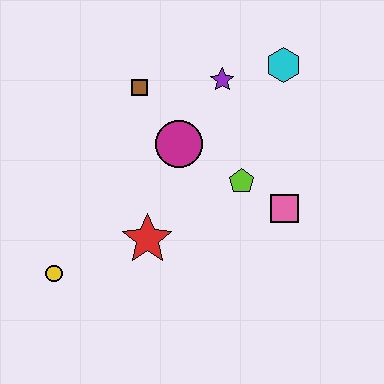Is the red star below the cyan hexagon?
Yes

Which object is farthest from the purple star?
The yellow circle is farthest from the purple star.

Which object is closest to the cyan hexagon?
The purple star is closest to the cyan hexagon.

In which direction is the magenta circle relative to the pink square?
The magenta circle is to the left of the pink square.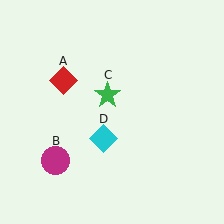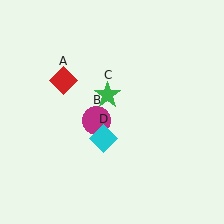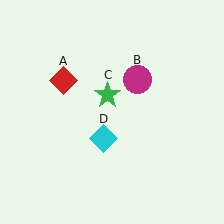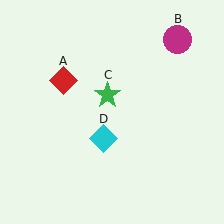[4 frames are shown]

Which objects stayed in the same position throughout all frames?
Red diamond (object A) and green star (object C) and cyan diamond (object D) remained stationary.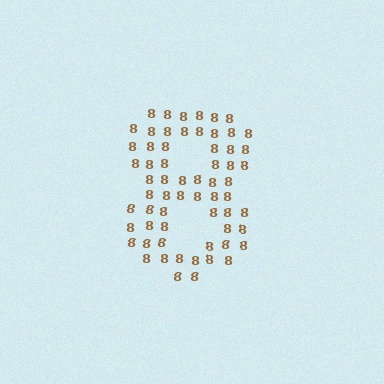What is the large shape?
The large shape is the digit 8.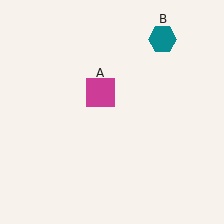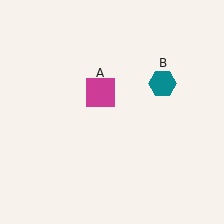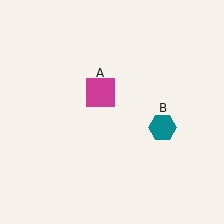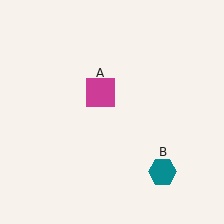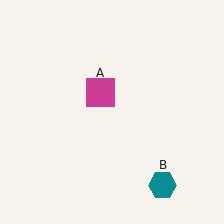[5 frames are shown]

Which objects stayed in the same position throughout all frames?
Magenta square (object A) remained stationary.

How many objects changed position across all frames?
1 object changed position: teal hexagon (object B).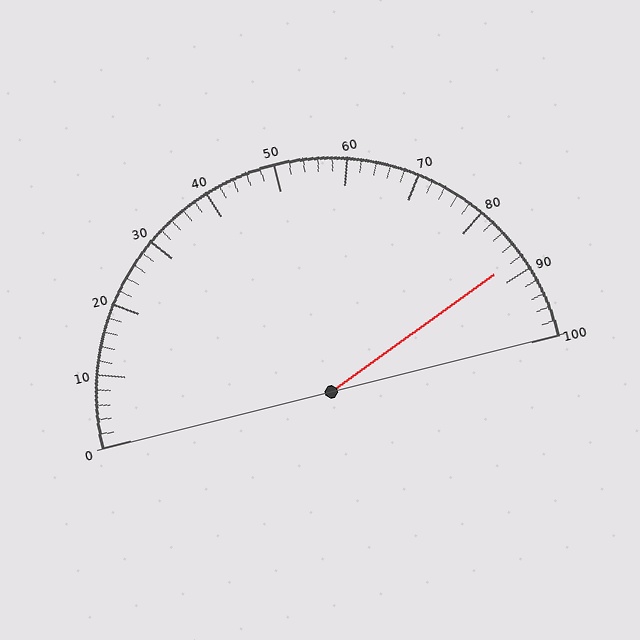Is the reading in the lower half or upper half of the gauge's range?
The reading is in the upper half of the range (0 to 100).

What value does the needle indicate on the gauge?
The needle indicates approximately 88.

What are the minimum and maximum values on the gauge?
The gauge ranges from 0 to 100.